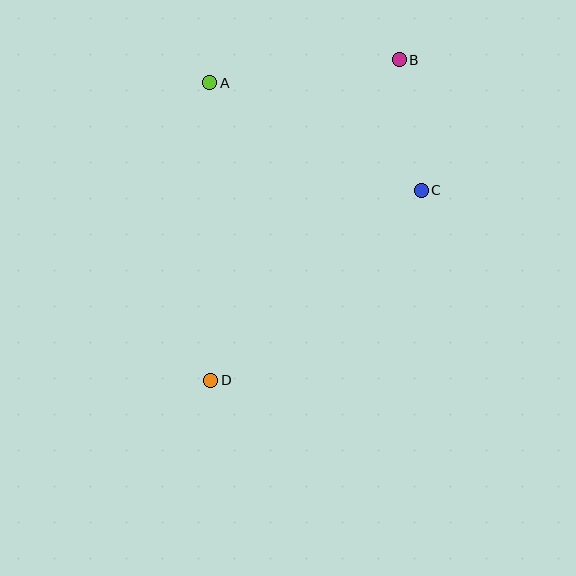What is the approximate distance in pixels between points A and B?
The distance between A and B is approximately 191 pixels.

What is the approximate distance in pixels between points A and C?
The distance between A and C is approximately 237 pixels.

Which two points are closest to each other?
Points B and C are closest to each other.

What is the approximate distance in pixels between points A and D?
The distance between A and D is approximately 297 pixels.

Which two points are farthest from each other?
Points B and D are farthest from each other.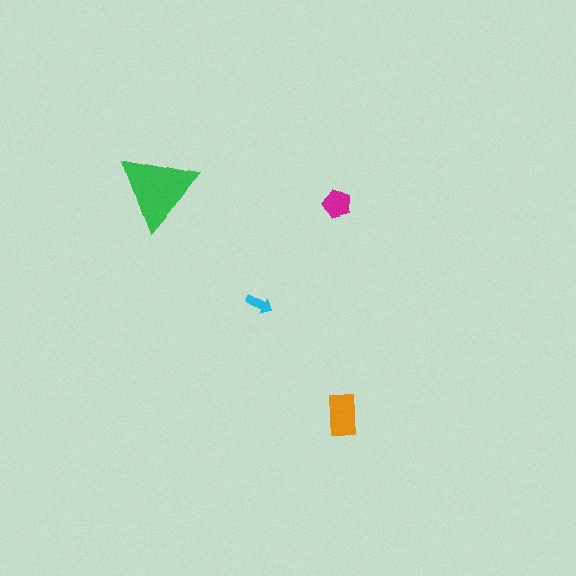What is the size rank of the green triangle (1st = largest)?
1st.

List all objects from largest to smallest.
The green triangle, the orange rectangle, the magenta pentagon, the cyan arrow.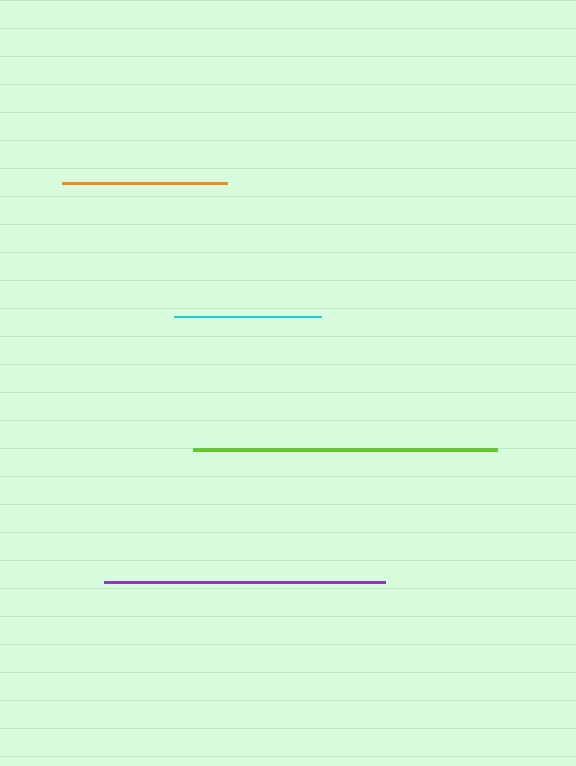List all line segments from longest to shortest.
From longest to shortest: lime, purple, orange, cyan.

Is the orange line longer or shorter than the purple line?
The purple line is longer than the orange line.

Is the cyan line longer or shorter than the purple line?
The purple line is longer than the cyan line.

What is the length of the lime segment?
The lime segment is approximately 304 pixels long.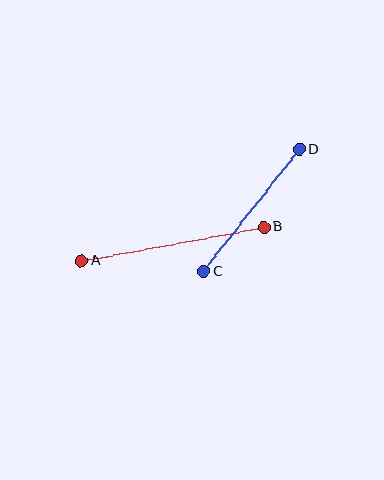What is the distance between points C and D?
The distance is approximately 155 pixels.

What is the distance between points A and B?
The distance is approximately 186 pixels.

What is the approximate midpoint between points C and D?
The midpoint is at approximately (252, 210) pixels.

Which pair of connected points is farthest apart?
Points A and B are farthest apart.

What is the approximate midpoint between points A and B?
The midpoint is at approximately (173, 244) pixels.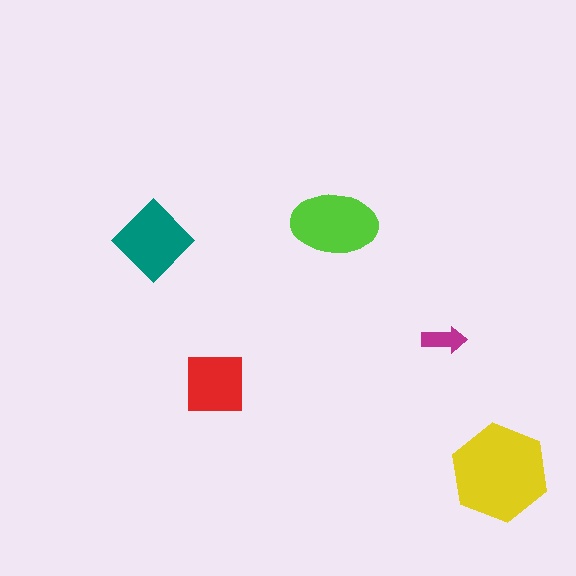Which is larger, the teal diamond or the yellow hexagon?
The yellow hexagon.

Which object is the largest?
The yellow hexagon.